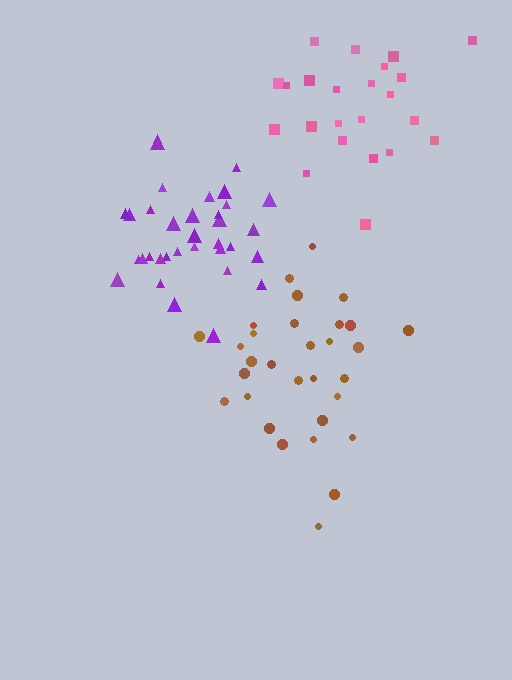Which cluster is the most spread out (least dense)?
Pink.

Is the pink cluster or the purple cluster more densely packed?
Purple.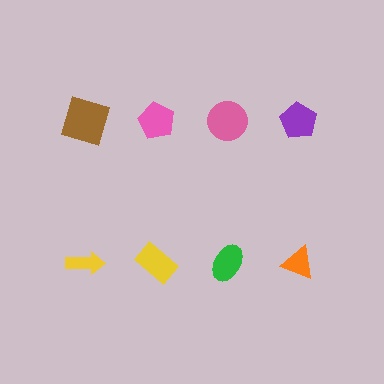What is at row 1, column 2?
A pink pentagon.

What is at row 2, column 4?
An orange triangle.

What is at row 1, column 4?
A purple pentagon.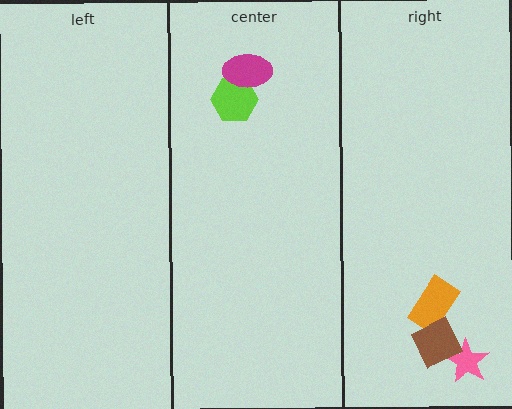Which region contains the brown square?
The right region.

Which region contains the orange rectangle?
The right region.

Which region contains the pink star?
The right region.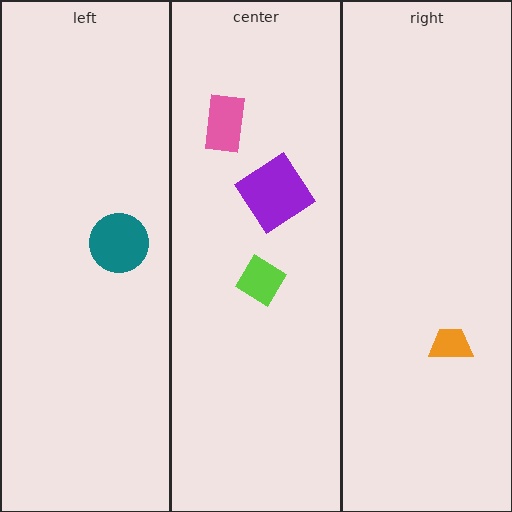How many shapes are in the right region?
1.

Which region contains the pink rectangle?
The center region.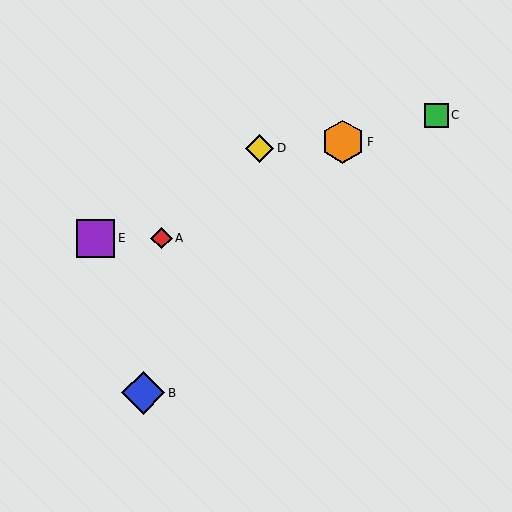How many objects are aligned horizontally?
2 objects (A, E) are aligned horizontally.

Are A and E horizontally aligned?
Yes, both are at y≈238.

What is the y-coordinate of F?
Object F is at y≈142.